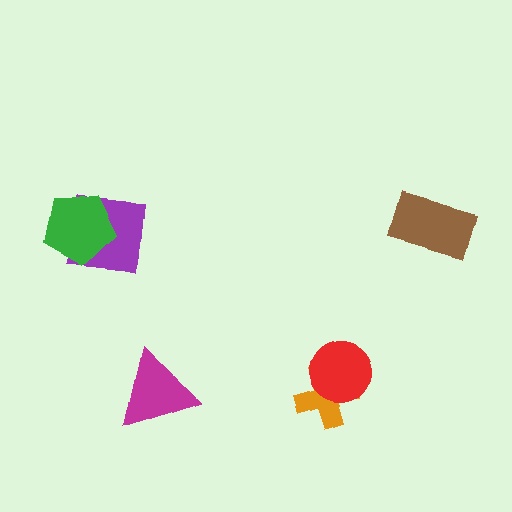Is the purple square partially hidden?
Yes, it is partially covered by another shape.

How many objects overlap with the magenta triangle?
0 objects overlap with the magenta triangle.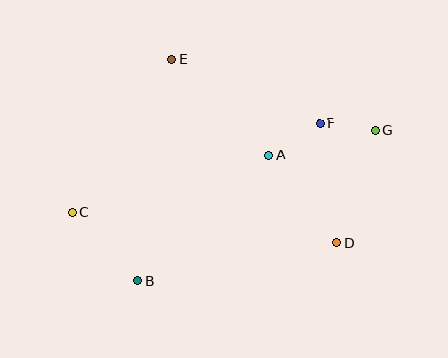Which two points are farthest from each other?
Points C and G are farthest from each other.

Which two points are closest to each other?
Points F and G are closest to each other.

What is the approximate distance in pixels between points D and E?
The distance between D and E is approximately 246 pixels.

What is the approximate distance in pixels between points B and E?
The distance between B and E is approximately 223 pixels.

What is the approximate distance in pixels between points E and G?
The distance between E and G is approximately 215 pixels.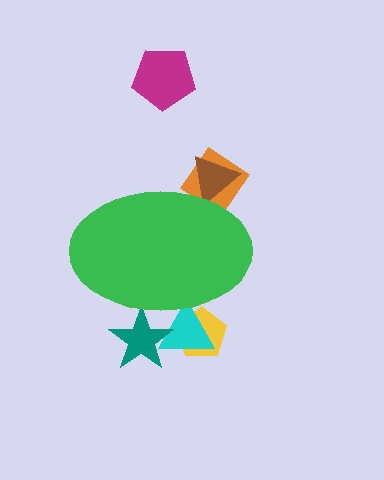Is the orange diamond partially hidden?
Yes, the orange diamond is partially hidden behind the green ellipse.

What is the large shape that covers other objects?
A green ellipse.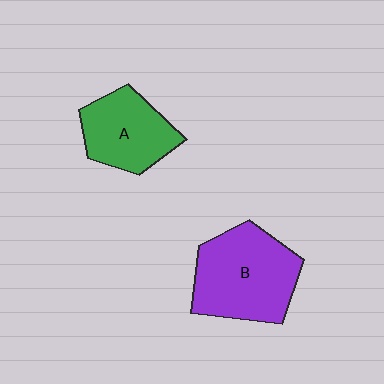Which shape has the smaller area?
Shape A (green).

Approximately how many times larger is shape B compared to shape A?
Approximately 1.4 times.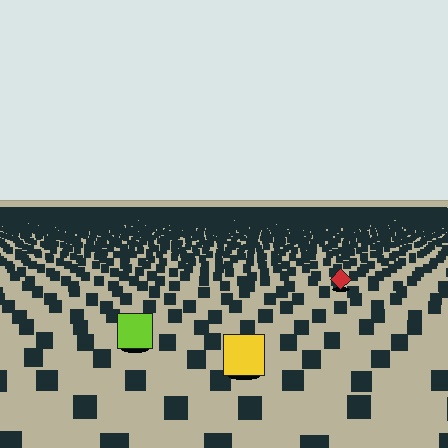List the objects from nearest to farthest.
From nearest to farthest: the yellow square, the lime square, the red diamond.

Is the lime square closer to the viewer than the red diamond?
Yes. The lime square is closer — you can tell from the texture gradient: the ground texture is coarser near it.